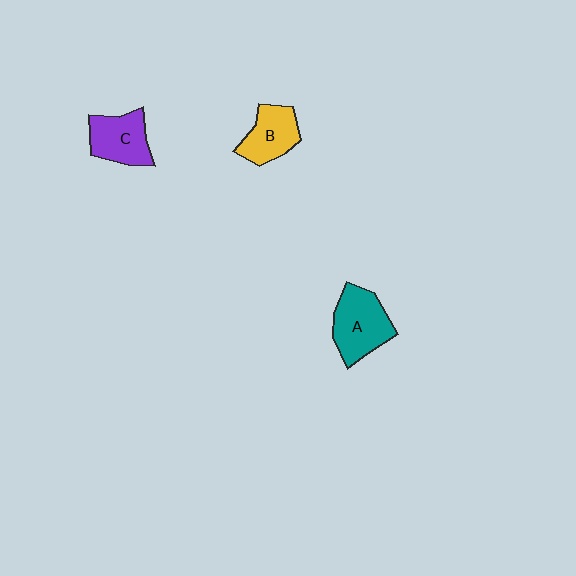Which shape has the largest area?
Shape A (teal).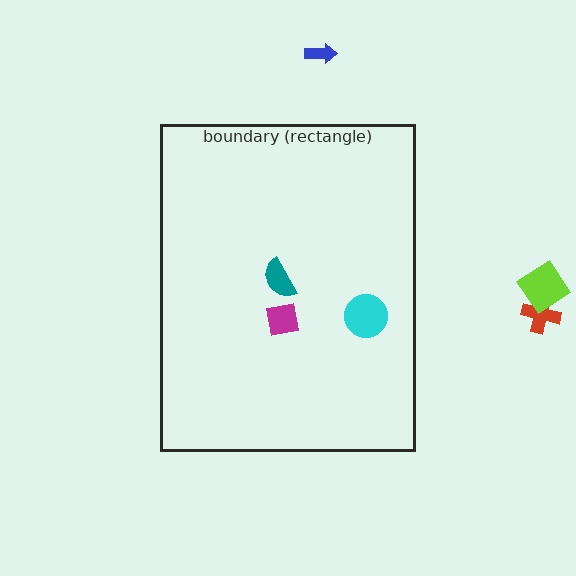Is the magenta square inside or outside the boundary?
Inside.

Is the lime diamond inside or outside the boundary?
Outside.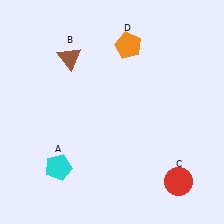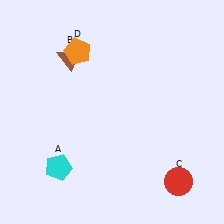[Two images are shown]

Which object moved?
The orange pentagon (D) moved left.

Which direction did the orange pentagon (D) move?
The orange pentagon (D) moved left.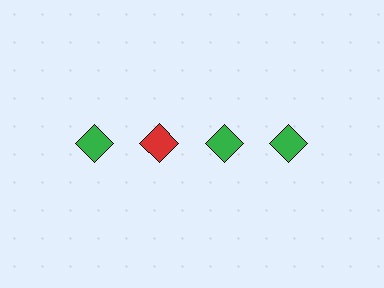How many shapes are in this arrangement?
There are 4 shapes arranged in a grid pattern.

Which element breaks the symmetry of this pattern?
The red diamond in the top row, second from left column breaks the symmetry. All other shapes are green diamonds.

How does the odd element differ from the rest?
It has a different color: red instead of green.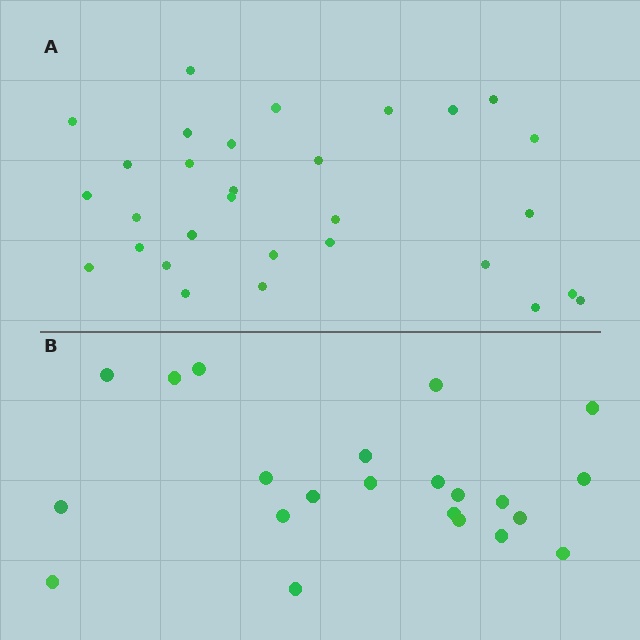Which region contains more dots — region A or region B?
Region A (the top region) has more dots.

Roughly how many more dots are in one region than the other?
Region A has roughly 8 or so more dots than region B.